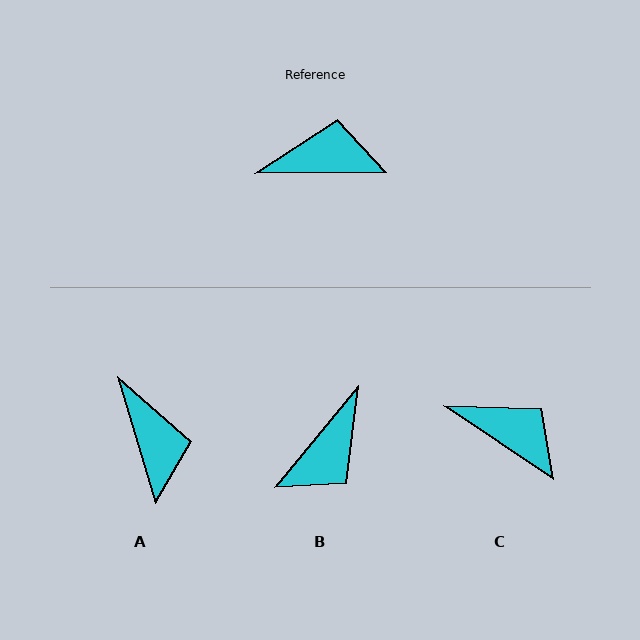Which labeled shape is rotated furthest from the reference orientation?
B, about 130 degrees away.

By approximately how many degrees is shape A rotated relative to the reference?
Approximately 74 degrees clockwise.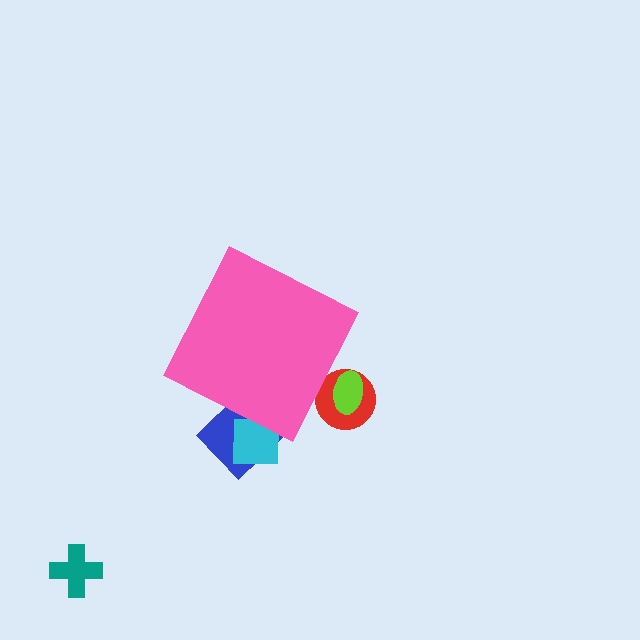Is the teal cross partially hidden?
No, the teal cross is fully visible.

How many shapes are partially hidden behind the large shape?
4 shapes are partially hidden.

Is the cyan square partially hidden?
Yes, the cyan square is partially hidden behind the pink diamond.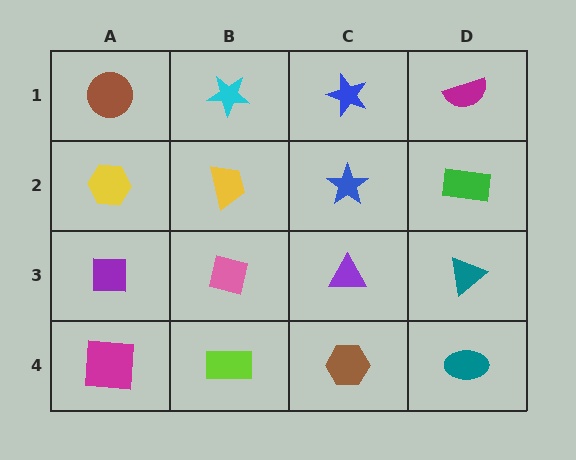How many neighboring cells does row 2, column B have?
4.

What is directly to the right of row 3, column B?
A purple triangle.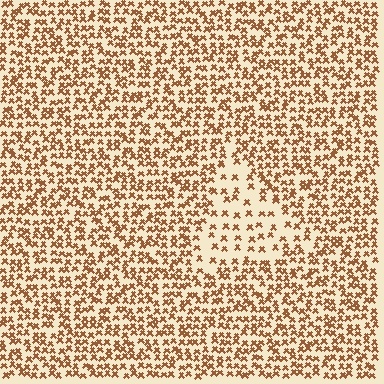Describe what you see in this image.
The image contains small brown elements arranged at two different densities. A triangle-shaped region is visible where the elements are less densely packed than the surrounding area.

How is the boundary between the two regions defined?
The boundary is defined by a change in element density (approximately 2.3x ratio). All elements are the same color, size, and shape.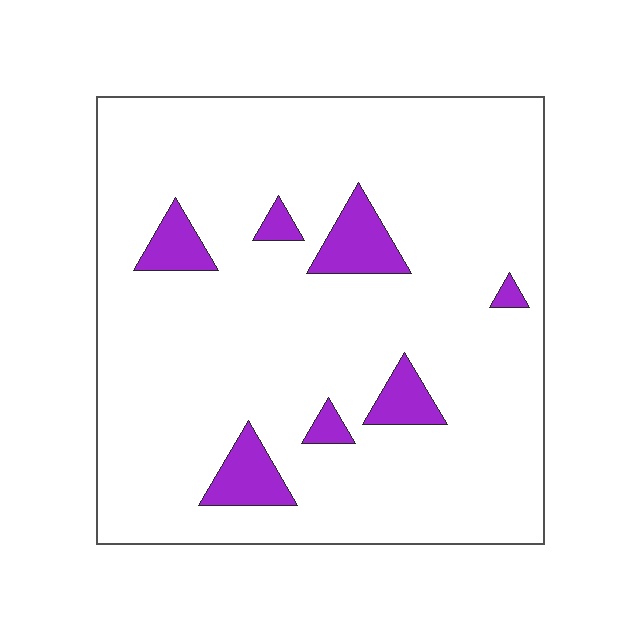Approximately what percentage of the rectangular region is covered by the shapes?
Approximately 10%.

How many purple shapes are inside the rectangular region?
7.